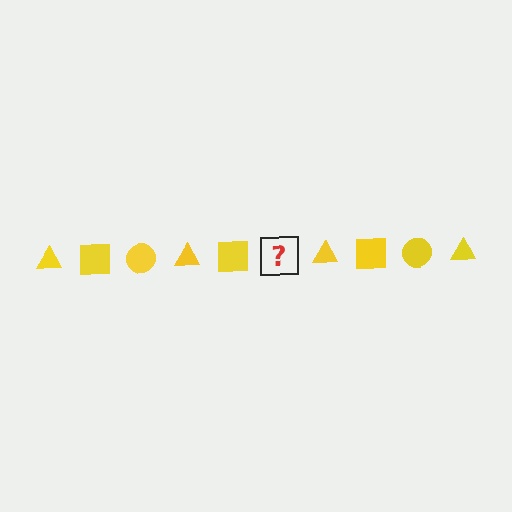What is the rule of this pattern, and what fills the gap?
The rule is that the pattern cycles through triangle, square, circle shapes in yellow. The gap should be filled with a yellow circle.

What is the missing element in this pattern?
The missing element is a yellow circle.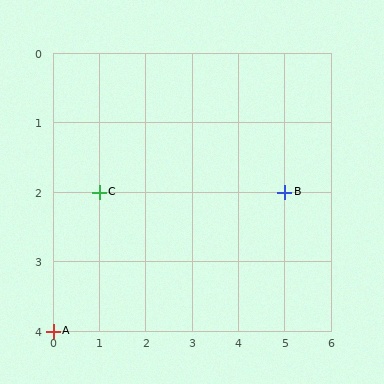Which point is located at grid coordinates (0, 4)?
Point A is at (0, 4).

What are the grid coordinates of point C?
Point C is at grid coordinates (1, 2).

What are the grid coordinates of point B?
Point B is at grid coordinates (5, 2).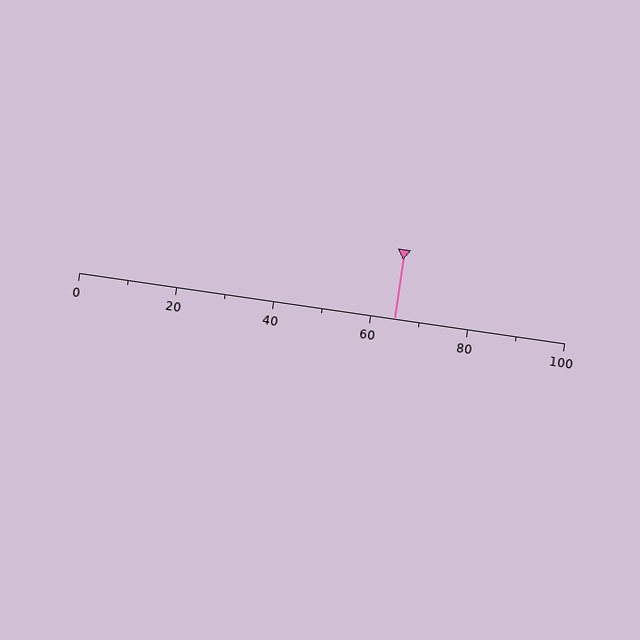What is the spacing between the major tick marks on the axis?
The major ticks are spaced 20 apart.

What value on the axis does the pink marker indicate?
The marker indicates approximately 65.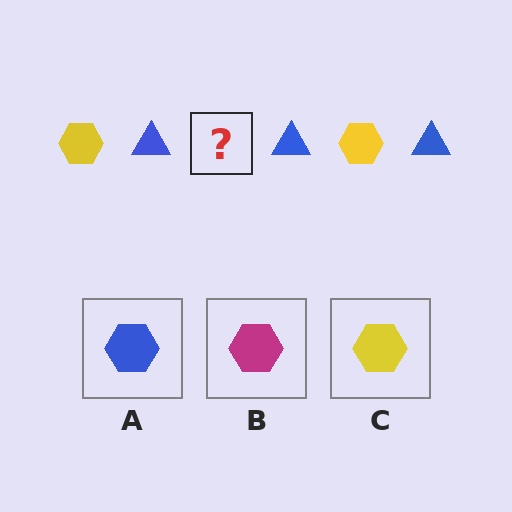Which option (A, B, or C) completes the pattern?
C.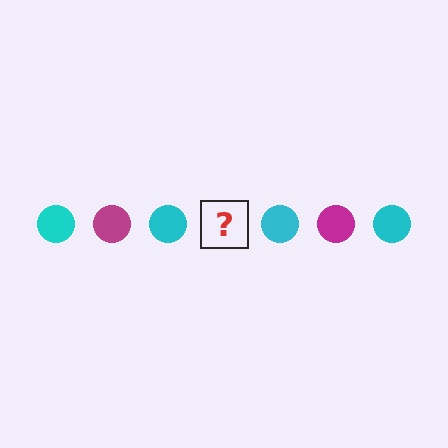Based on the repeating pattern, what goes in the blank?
The blank should be a magenta circle.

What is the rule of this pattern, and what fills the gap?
The rule is that the pattern cycles through cyan, magenta circles. The gap should be filled with a magenta circle.